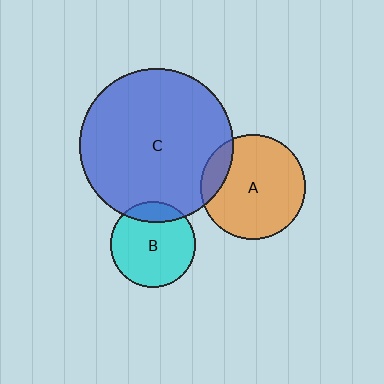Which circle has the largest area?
Circle C (blue).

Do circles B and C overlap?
Yes.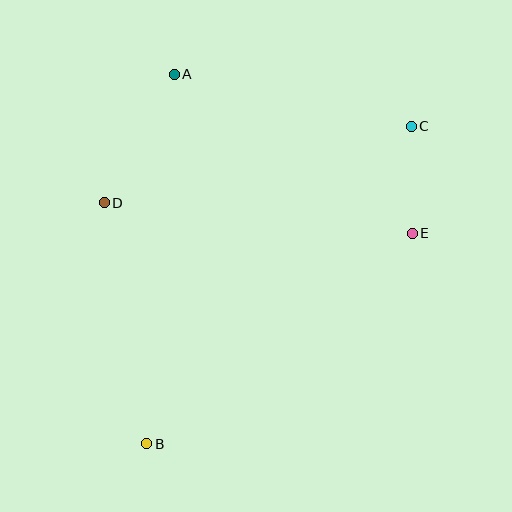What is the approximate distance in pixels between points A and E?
The distance between A and E is approximately 286 pixels.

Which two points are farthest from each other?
Points B and C are farthest from each other.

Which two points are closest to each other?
Points C and E are closest to each other.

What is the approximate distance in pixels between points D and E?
The distance between D and E is approximately 309 pixels.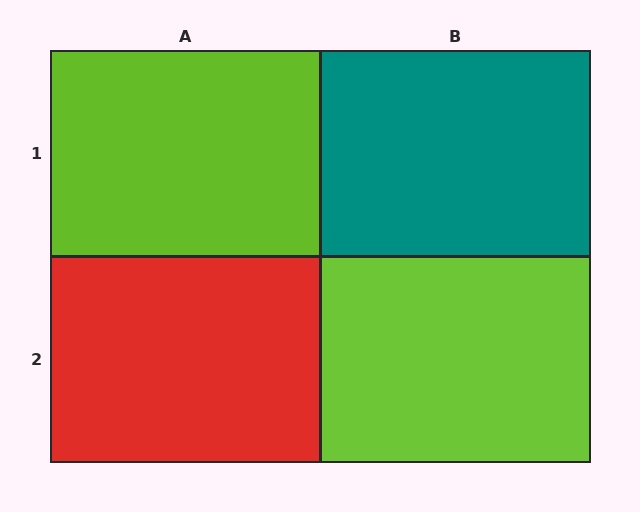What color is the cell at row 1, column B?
Teal.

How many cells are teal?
1 cell is teal.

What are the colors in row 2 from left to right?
Red, lime.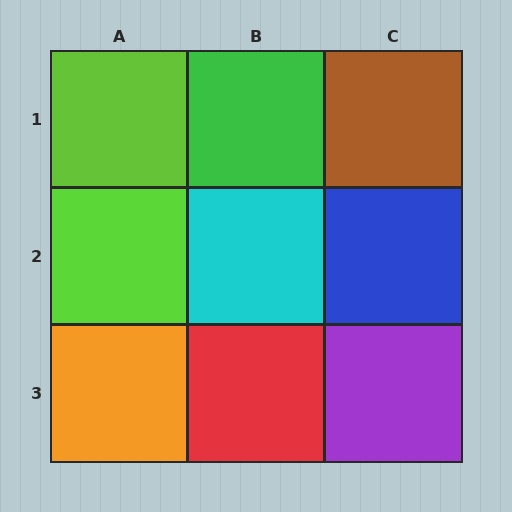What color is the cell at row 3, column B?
Red.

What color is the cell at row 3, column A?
Orange.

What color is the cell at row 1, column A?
Lime.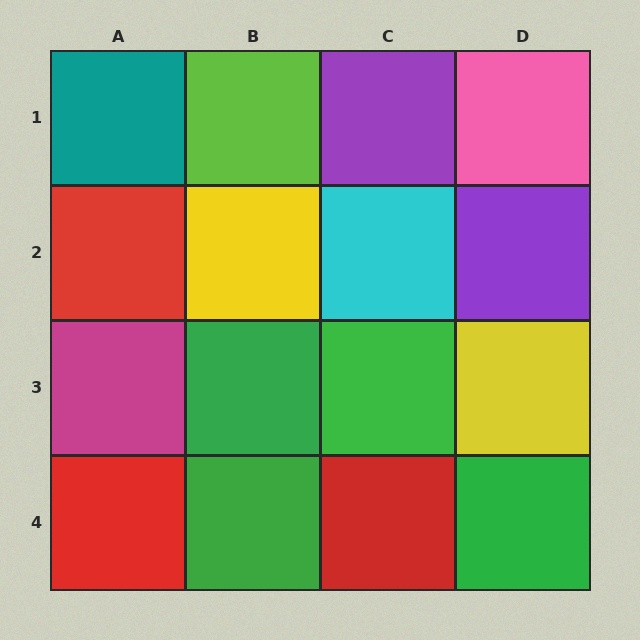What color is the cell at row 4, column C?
Red.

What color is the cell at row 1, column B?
Lime.